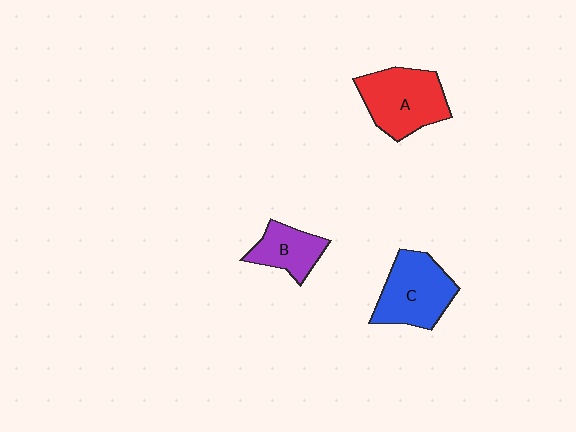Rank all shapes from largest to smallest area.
From largest to smallest: A (red), C (blue), B (purple).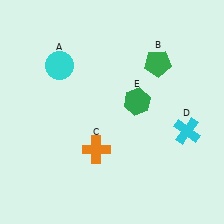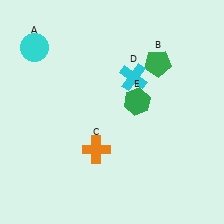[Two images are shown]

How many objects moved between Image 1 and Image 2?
2 objects moved between the two images.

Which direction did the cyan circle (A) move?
The cyan circle (A) moved left.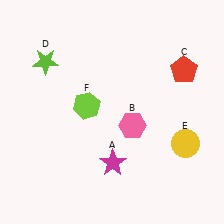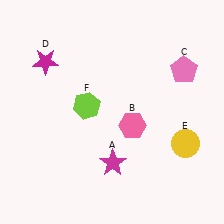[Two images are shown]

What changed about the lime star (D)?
In Image 1, D is lime. In Image 2, it changed to magenta.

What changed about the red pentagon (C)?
In Image 1, C is red. In Image 2, it changed to pink.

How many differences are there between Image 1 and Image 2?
There are 2 differences between the two images.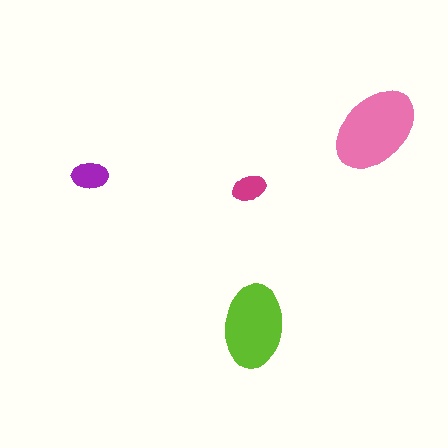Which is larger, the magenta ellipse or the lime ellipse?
The lime one.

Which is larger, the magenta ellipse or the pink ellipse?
The pink one.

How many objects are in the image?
There are 4 objects in the image.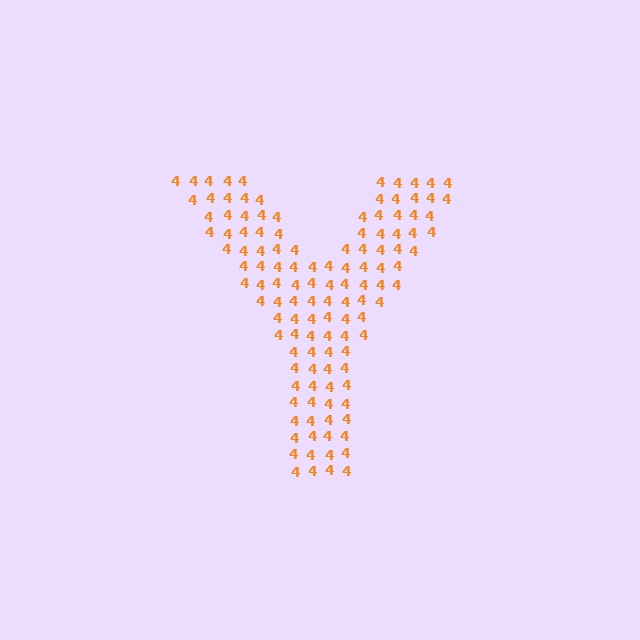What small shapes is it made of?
It is made of small digit 4's.